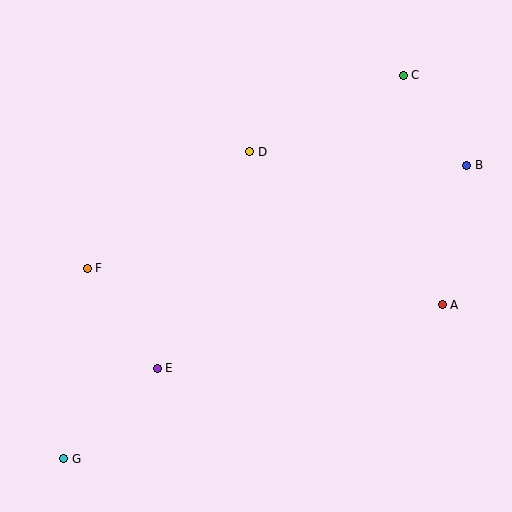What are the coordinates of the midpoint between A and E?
The midpoint between A and E is at (300, 337).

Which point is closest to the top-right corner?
Point C is closest to the top-right corner.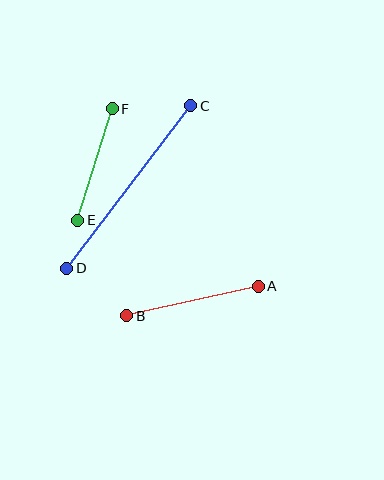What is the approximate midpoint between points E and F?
The midpoint is at approximately (95, 165) pixels.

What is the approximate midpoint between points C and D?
The midpoint is at approximately (129, 187) pixels.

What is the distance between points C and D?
The distance is approximately 204 pixels.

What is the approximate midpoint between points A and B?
The midpoint is at approximately (193, 301) pixels.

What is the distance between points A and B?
The distance is approximately 135 pixels.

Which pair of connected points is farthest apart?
Points C and D are farthest apart.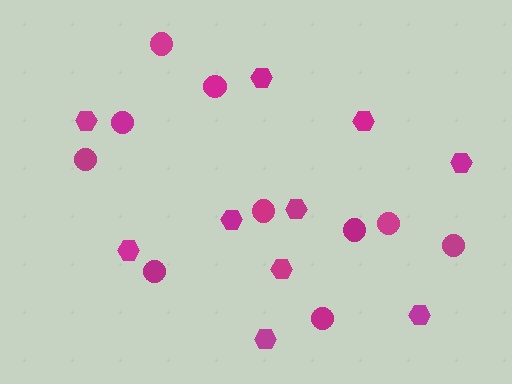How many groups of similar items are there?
There are 2 groups: one group of hexagons (10) and one group of circles (10).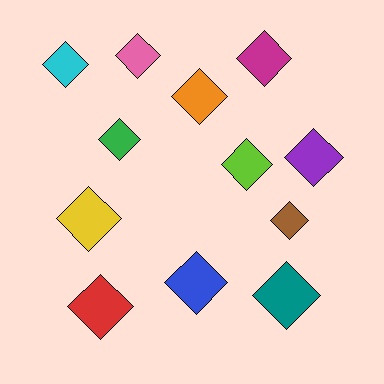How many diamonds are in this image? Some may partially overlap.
There are 12 diamonds.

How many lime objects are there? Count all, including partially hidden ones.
There is 1 lime object.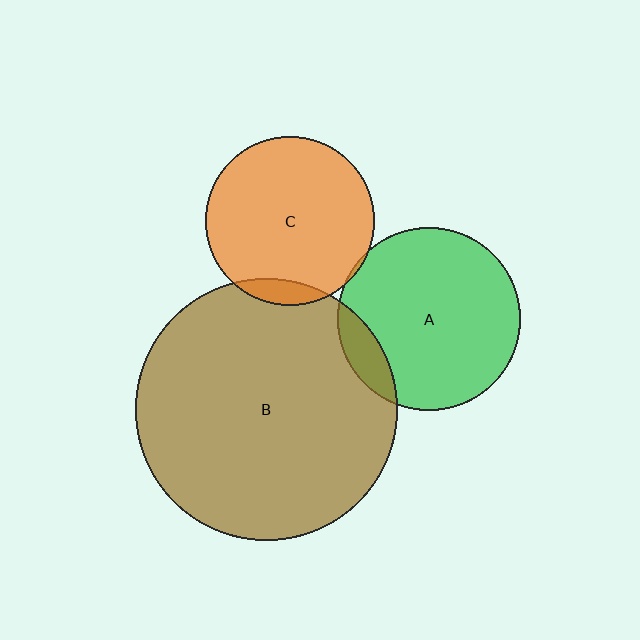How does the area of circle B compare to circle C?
Approximately 2.4 times.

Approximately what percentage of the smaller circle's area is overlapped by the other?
Approximately 10%.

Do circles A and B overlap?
Yes.